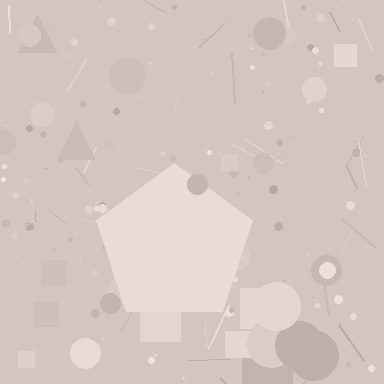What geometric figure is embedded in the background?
A pentagon is embedded in the background.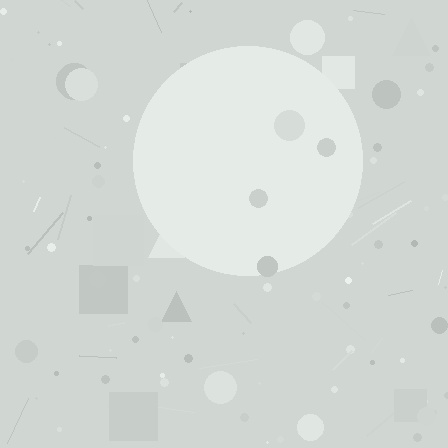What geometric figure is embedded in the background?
A circle is embedded in the background.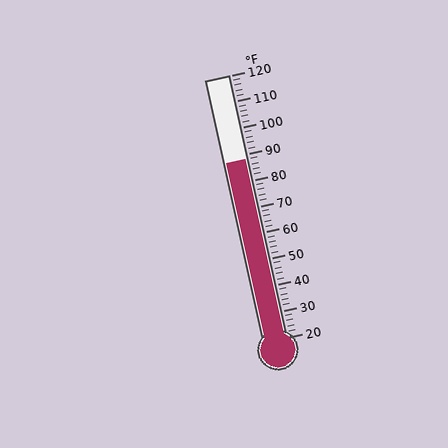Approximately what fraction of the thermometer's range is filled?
The thermometer is filled to approximately 70% of its range.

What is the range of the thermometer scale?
The thermometer scale ranges from 20°F to 120°F.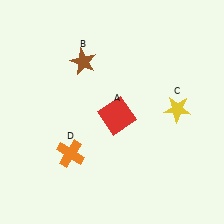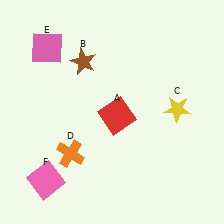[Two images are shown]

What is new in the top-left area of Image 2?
A pink square (E) was added in the top-left area of Image 2.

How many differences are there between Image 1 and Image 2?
There are 2 differences between the two images.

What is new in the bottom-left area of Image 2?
A pink square (F) was added in the bottom-left area of Image 2.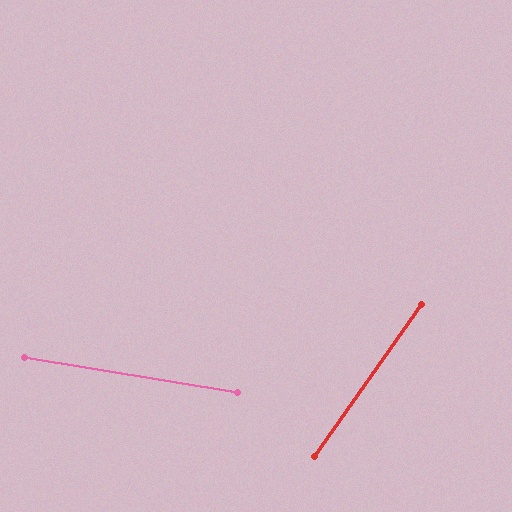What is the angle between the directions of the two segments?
Approximately 64 degrees.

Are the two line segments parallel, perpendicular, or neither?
Neither parallel nor perpendicular — they differ by about 64°.